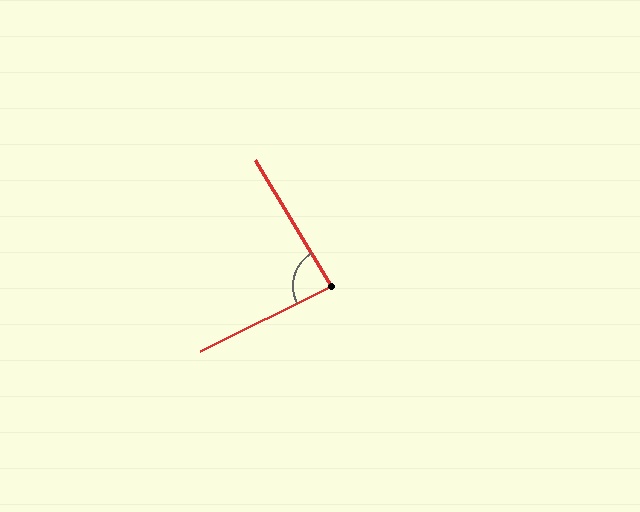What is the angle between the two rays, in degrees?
Approximately 85 degrees.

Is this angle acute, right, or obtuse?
It is approximately a right angle.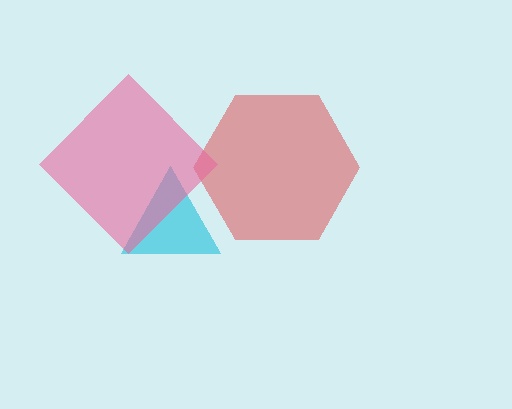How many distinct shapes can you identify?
There are 3 distinct shapes: a cyan triangle, a red hexagon, a pink diamond.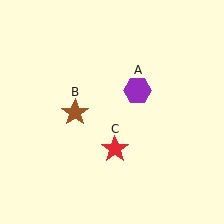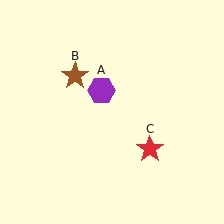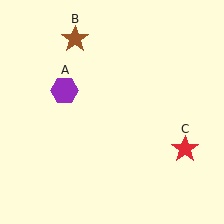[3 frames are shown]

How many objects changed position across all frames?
3 objects changed position: purple hexagon (object A), brown star (object B), red star (object C).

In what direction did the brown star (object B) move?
The brown star (object B) moved up.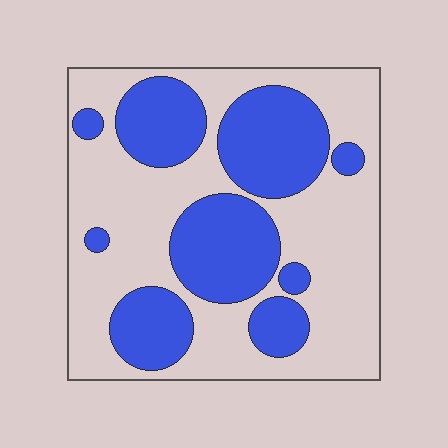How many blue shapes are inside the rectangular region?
9.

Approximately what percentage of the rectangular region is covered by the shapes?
Approximately 40%.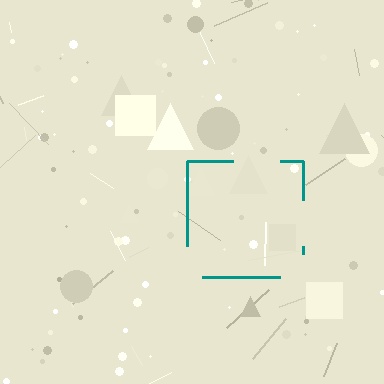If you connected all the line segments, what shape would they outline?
They would outline a square.